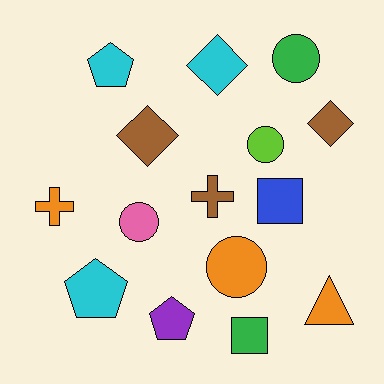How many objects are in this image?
There are 15 objects.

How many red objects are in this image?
There are no red objects.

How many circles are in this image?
There are 4 circles.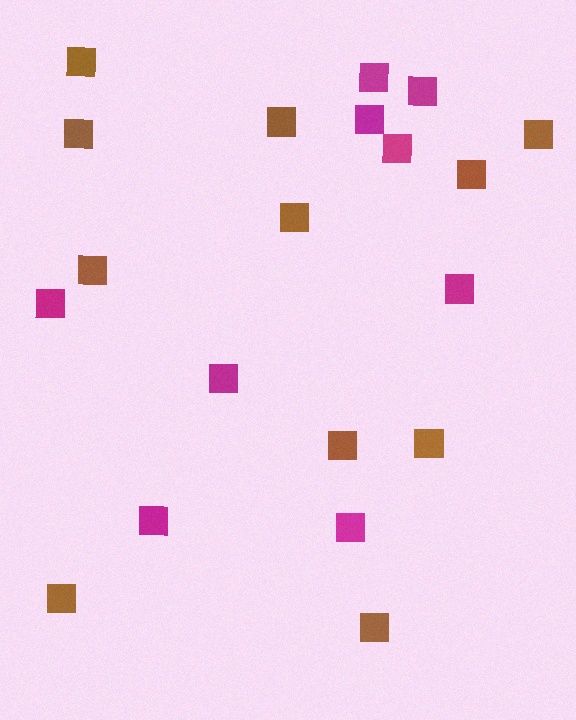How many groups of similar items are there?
There are 2 groups: one group of magenta squares (9) and one group of brown squares (11).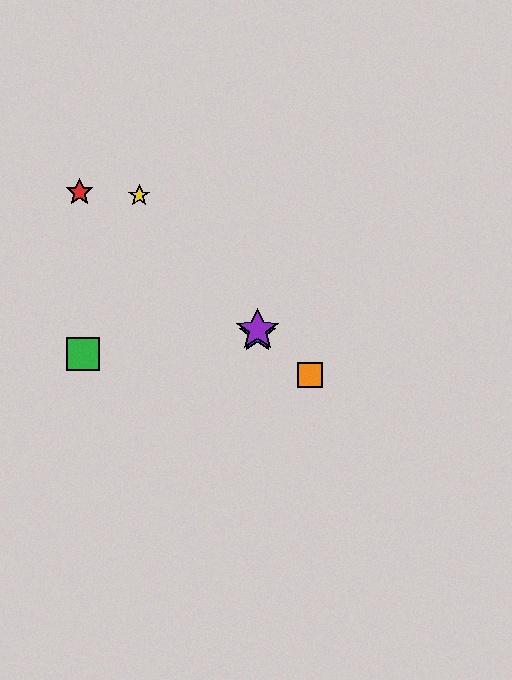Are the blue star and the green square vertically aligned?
No, the blue star is at x≈257 and the green square is at x≈83.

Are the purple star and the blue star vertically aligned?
Yes, both are at x≈257.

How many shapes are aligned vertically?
2 shapes (the blue star, the purple star) are aligned vertically.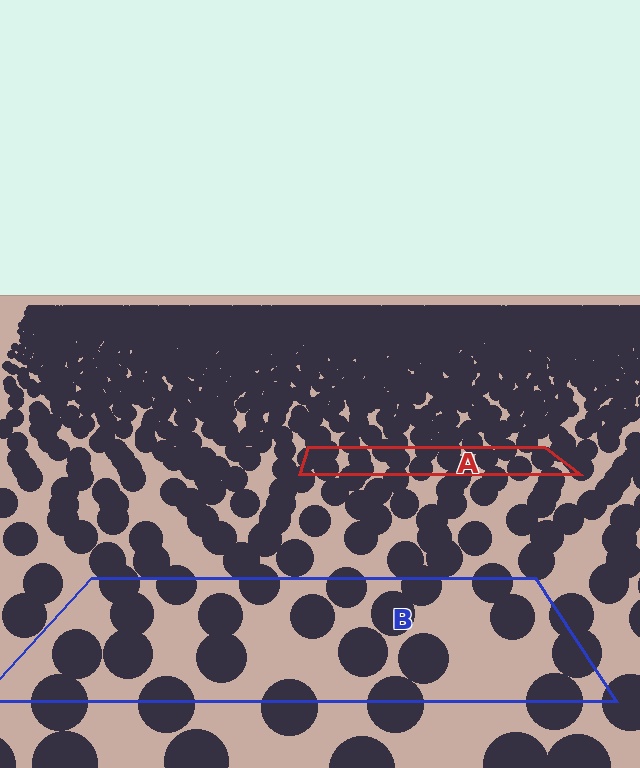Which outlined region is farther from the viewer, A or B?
Region A is farther from the viewer — the texture elements inside it appear smaller and more densely packed.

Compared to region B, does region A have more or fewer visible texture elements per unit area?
Region A has more texture elements per unit area — they are packed more densely because it is farther away.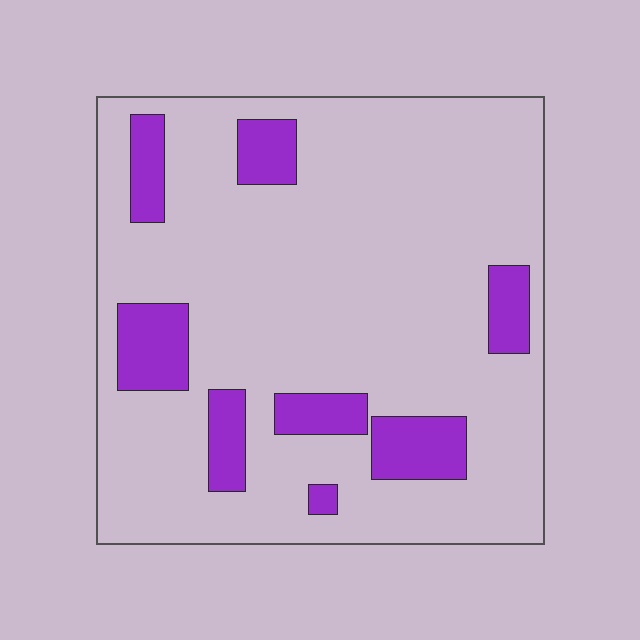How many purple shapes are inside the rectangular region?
8.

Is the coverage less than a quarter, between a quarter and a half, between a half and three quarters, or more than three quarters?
Less than a quarter.